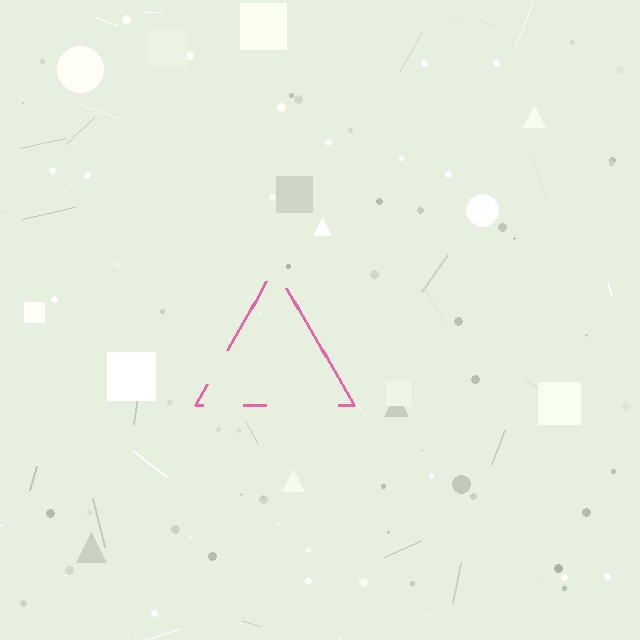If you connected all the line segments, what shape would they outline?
They would outline a triangle.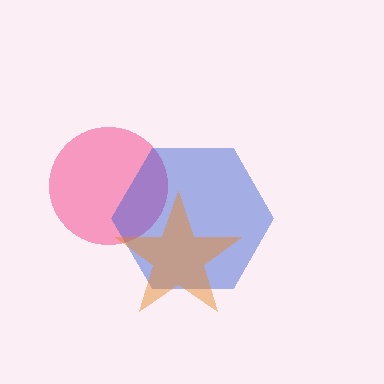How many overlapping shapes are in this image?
There are 3 overlapping shapes in the image.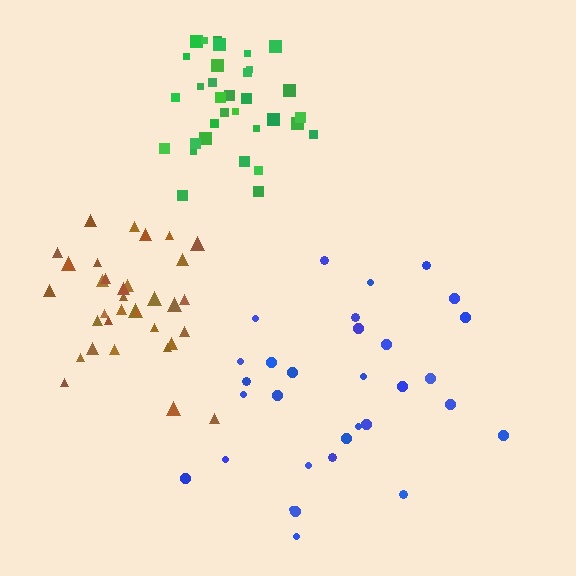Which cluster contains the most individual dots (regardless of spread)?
Brown (34).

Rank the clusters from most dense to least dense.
green, brown, blue.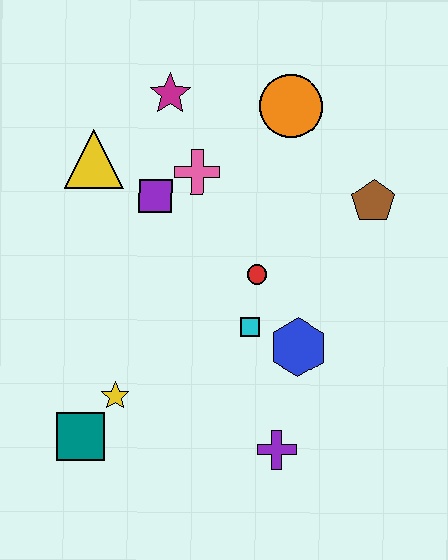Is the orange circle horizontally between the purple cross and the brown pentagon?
Yes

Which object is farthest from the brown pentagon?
The teal square is farthest from the brown pentagon.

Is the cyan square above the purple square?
No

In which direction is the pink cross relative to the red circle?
The pink cross is above the red circle.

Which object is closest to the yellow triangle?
The purple square is closest to the yellow triangle.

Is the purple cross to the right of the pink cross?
Yes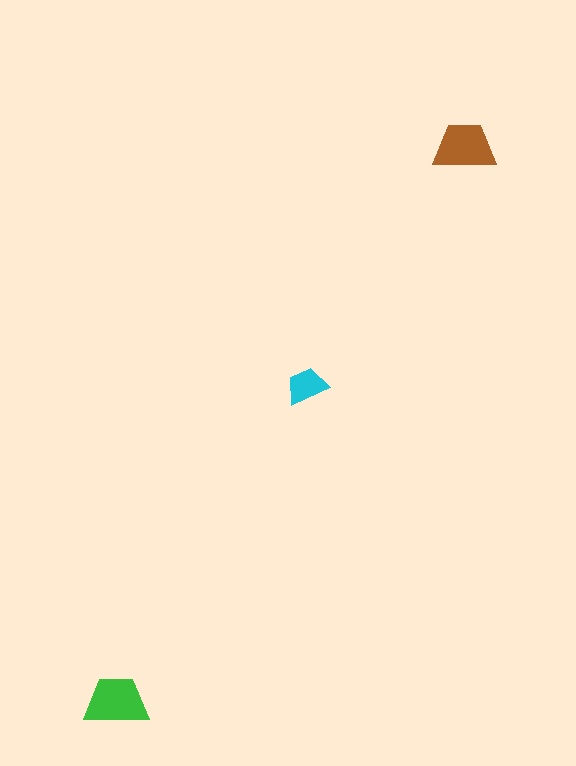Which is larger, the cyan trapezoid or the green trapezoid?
The green one.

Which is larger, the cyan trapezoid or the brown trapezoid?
The brown one.